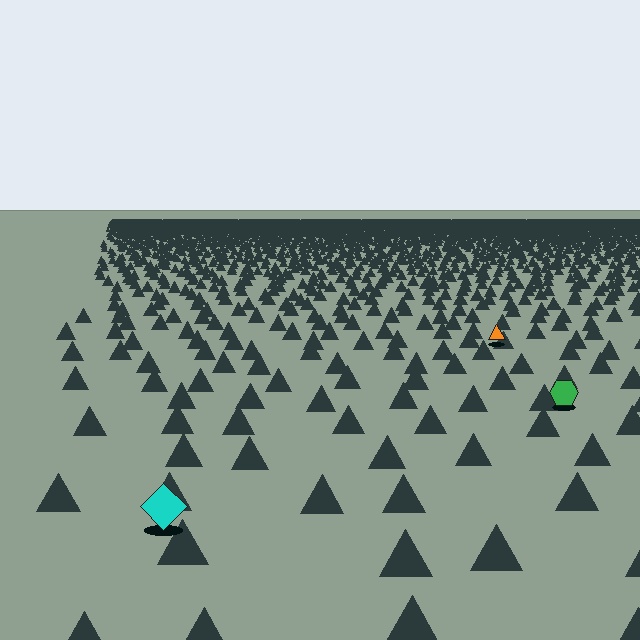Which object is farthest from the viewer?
The orange triangle is farthest from the viewer. It appears smaller and the ground texture around it is denser.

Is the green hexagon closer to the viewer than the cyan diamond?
No. The cyan diamond is closer — you can tell from the texture gradient: the ground texture is coarser near it.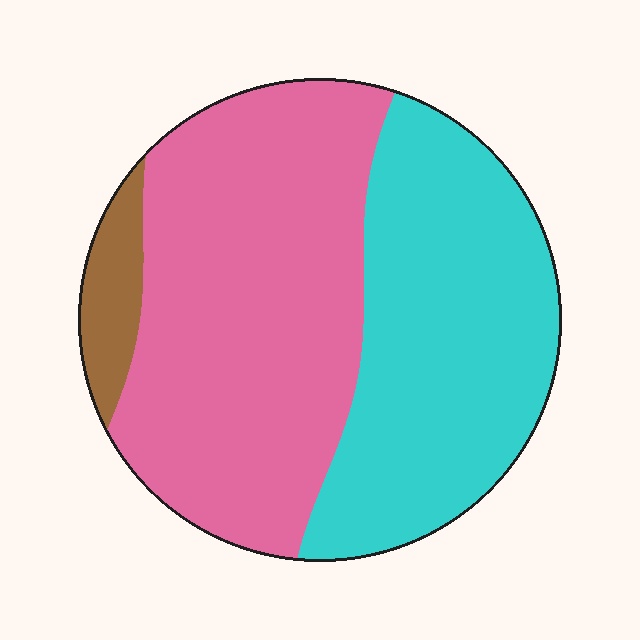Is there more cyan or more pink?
Pink.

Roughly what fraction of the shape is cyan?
Cyan takes up between a third and a half of the shape.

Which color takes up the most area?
Pink, at roughly 50%.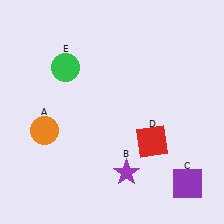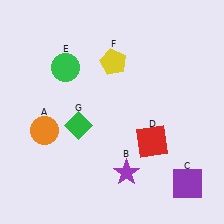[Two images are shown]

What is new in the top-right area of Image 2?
A yellow pentagon (F) was added in the top-right area of Image 2.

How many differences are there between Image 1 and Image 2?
There are 2 differences between the two images.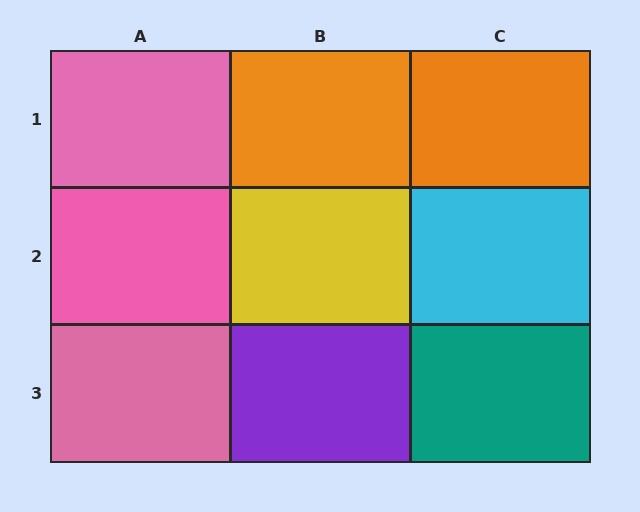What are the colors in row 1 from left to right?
Pink, orange, orange.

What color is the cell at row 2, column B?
Yellow.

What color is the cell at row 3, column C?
Teal.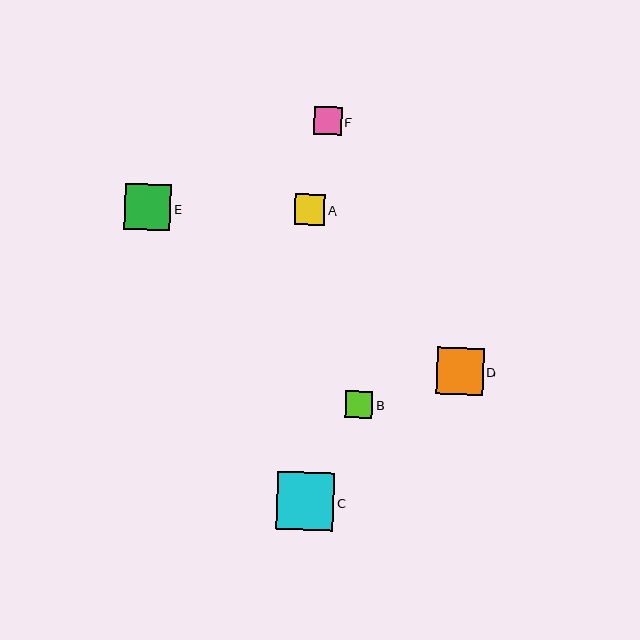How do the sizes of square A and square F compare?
Square A and square F are approximately the same size.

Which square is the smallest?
Square B is the smallest with a size of approximately 27 pixels.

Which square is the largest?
Square C is the largest with a size of approximately 58 pixels.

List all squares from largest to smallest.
From largest to smallest: C, D, E, A, F, B.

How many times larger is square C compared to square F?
Square C is approximately 2.1 times the size of square F.